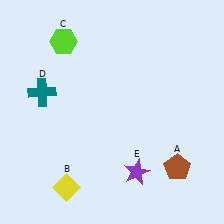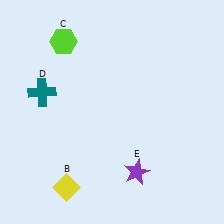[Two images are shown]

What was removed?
The brown pentagon (A) was removed in Image 2.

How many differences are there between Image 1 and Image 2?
There is 1 difference between the two images.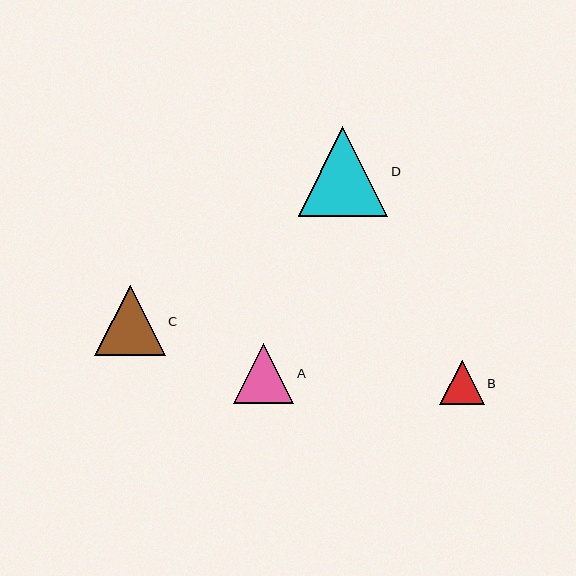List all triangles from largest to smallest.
From largest to smallest: D, C, A, B.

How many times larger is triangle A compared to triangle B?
Triangle A is approximately 1.3 times the size of triangle B.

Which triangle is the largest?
Triangle D is the largest with a size of approximately 89 pixels.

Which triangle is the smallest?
Triangle B is the smallest with a size of approximately 45 pixels.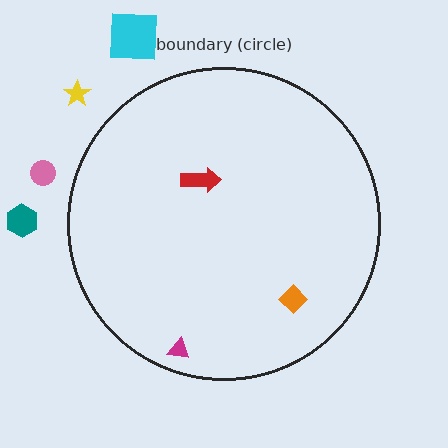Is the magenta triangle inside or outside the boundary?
Inside.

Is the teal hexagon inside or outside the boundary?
Outside.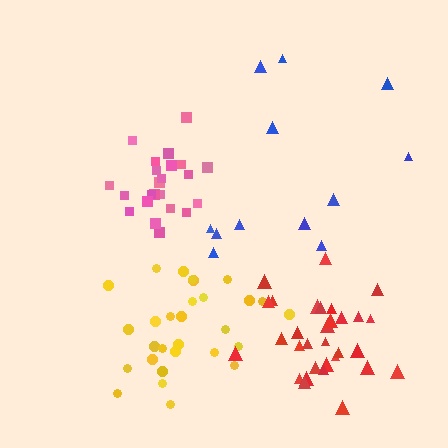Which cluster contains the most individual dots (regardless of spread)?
Red (31).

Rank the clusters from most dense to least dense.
pink, red, yellow, blue.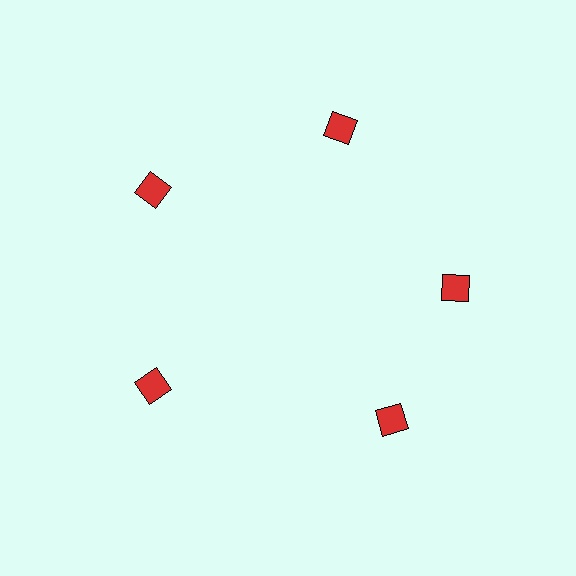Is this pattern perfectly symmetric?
No. The 5 red squares are arranged in a ring, but one element near the 5 o'clock position is rotated out of alignment along the ring, breaking the 5-fold rotational symmetry.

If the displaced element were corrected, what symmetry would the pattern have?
It would have 5-fold rotational symmetry — the pattern would map onto itself every 72 degrees.